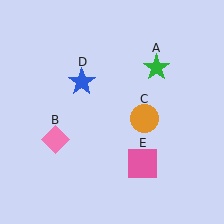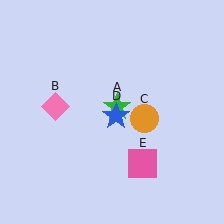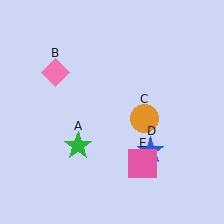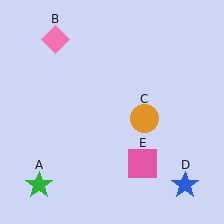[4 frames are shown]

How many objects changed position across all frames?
3 objects changed position: green star (object A), pink diamond (object B), blue star (object D).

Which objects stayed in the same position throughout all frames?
Orange circle (object C) and pink square (object E) remained stationary.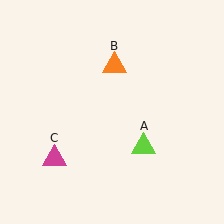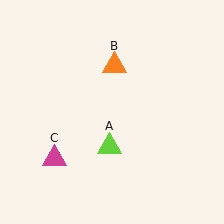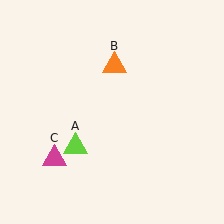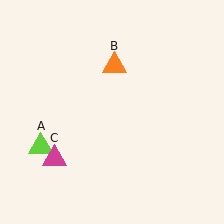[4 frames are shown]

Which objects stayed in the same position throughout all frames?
Orange triangle (object B) and magenta triangle (object C) remained stationary.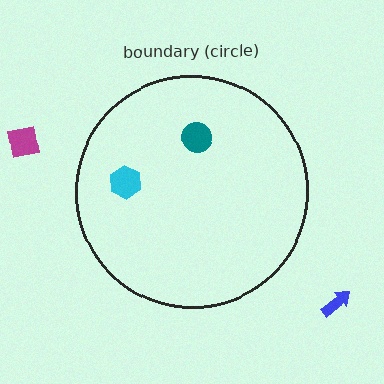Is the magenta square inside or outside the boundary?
Outside.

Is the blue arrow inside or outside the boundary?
Outside.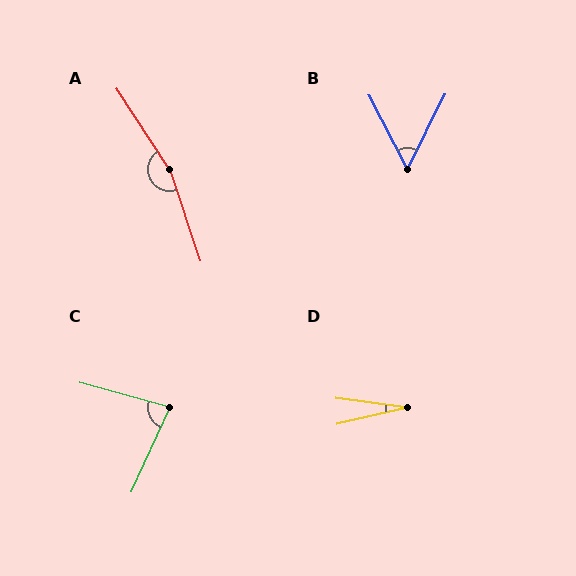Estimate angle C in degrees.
Approximately 81 degrees.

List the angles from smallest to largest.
D (20°), B (54°), C (81°), A (165°).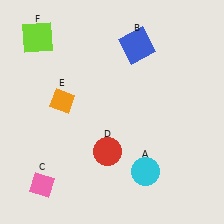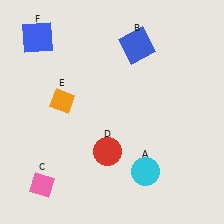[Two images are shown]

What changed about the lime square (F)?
In Image 1, F is lime. In Image 2, it changed to blue.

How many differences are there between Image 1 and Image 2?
There is 1 difference between the two images.